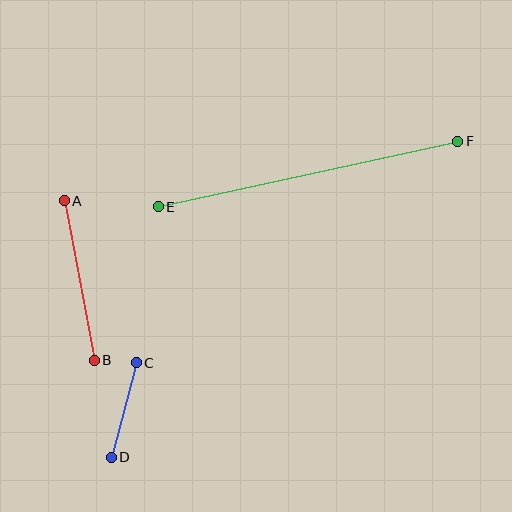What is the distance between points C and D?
The distance is approximately 98 pixels.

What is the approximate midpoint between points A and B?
The midpoint is at approximately (79, 281) pixels.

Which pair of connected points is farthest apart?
Points E and F are farthest apart.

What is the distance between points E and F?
The distance is approximately 306 pixels.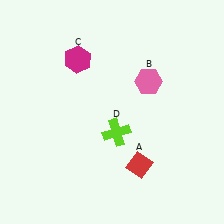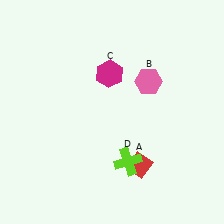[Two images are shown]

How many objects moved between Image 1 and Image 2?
2 objects moved between the two images.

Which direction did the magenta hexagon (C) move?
The magenta hexagon (C) moved right.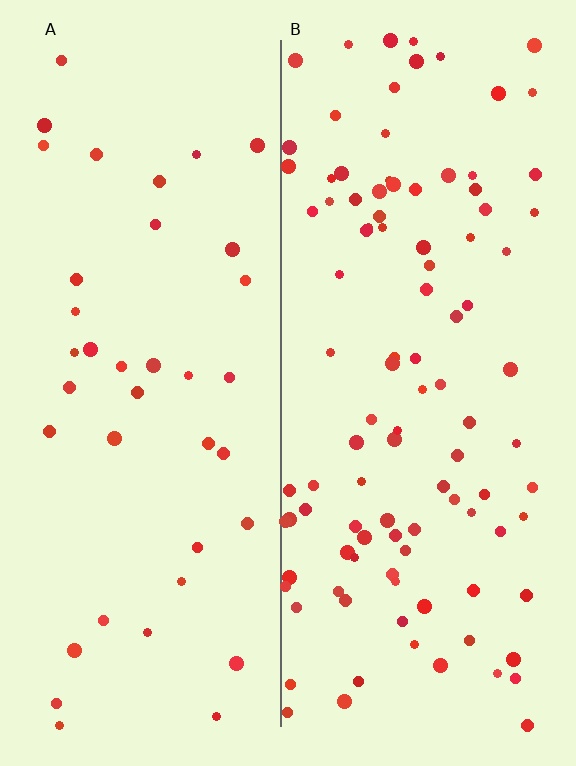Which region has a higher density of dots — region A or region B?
B (the right).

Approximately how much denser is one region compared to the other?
Approximately 2.7× — region B over region A.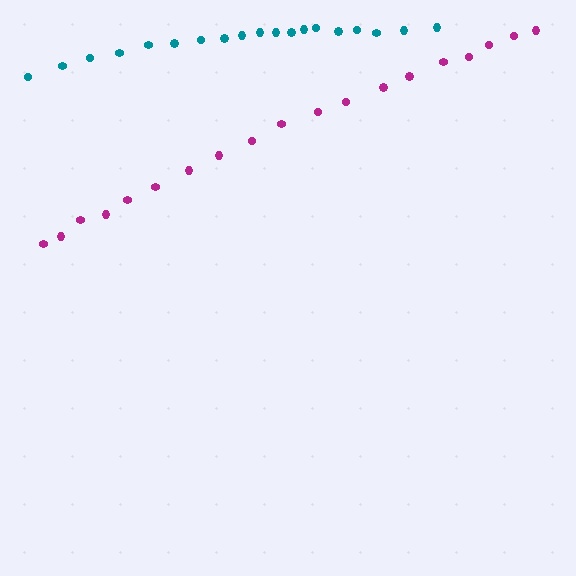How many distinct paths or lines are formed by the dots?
There are 2 distinct paths.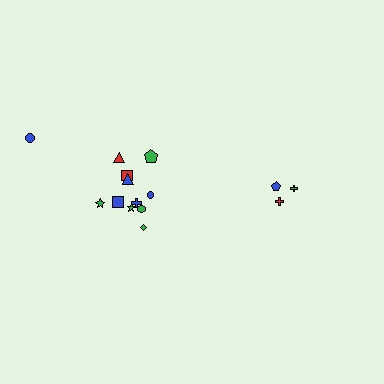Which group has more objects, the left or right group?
The left group.